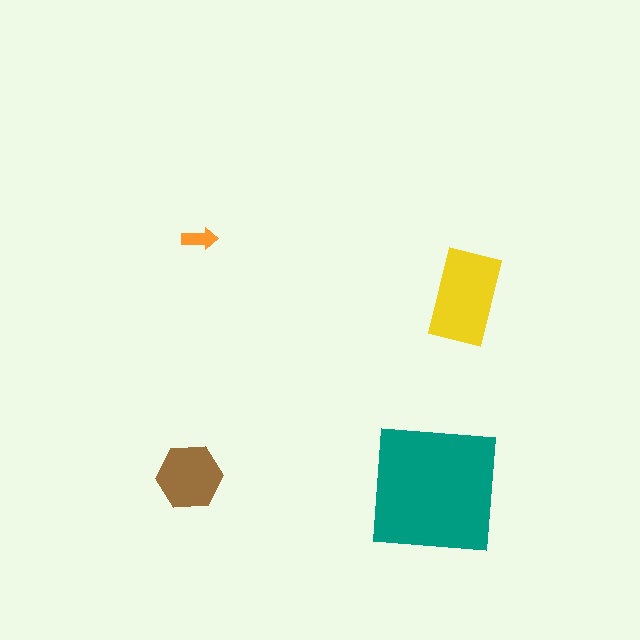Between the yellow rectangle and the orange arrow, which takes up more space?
The yellow rectangle.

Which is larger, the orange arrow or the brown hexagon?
The brown hexagon.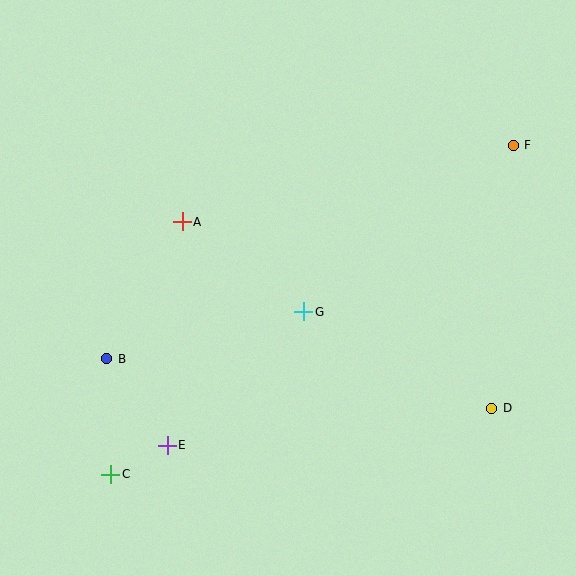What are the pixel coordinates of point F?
Point F is at (513, 145).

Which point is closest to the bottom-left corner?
Point C is closest to the bottom-left corner.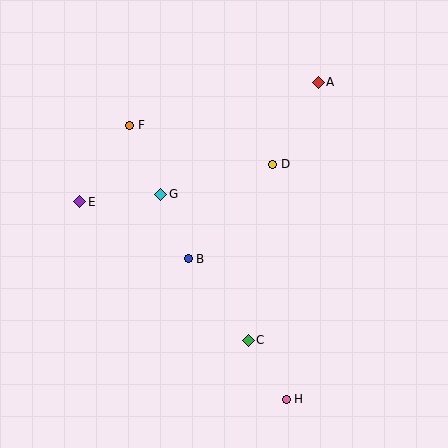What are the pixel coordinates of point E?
Point E is at (80, 202).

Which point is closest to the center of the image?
Point B at (188, 259) is closest to the center.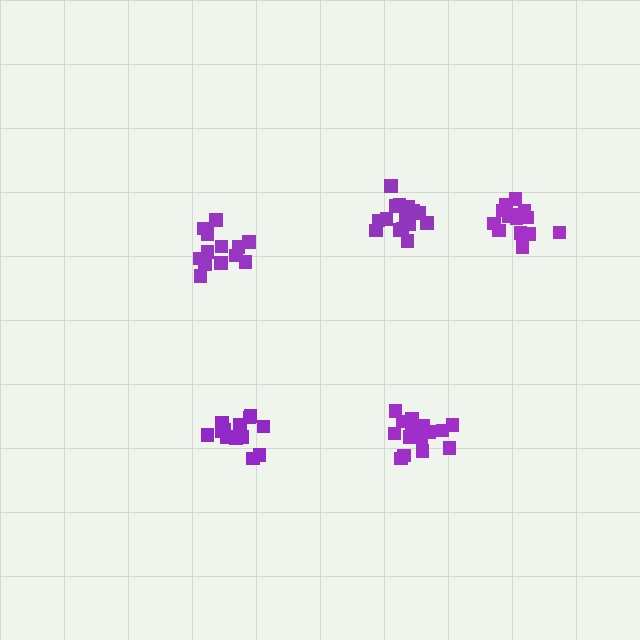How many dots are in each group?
Group 1: 16 dots, Group 2: 16 dots, Group 3: 16 dots, Group 4: 13 dots, Group 5: 15 dots (76 total).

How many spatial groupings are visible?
There are 5 spatial groupings.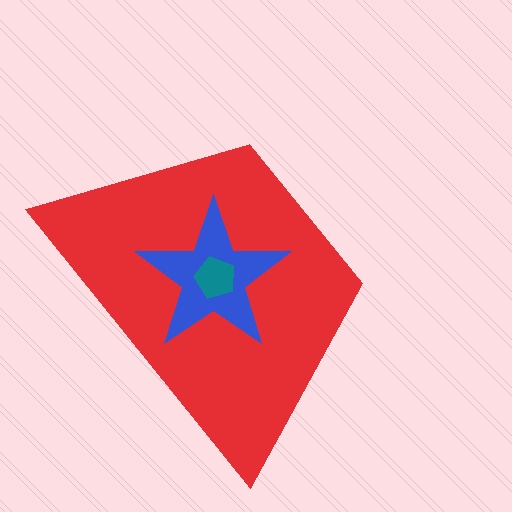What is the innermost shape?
The teal pentagon.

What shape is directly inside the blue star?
The teal pentagon.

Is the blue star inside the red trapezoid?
Yes.